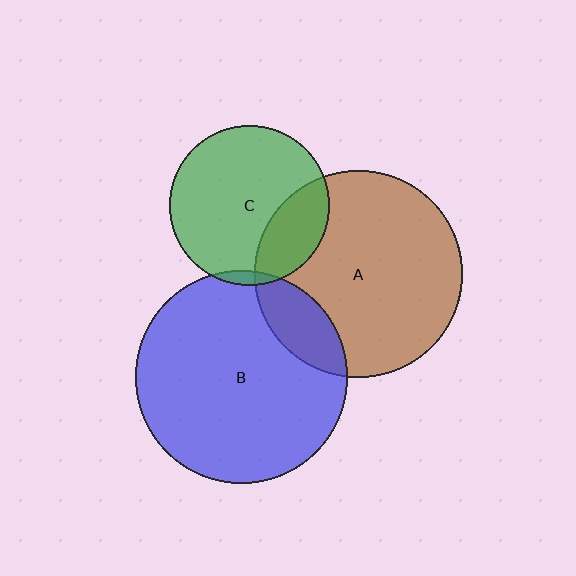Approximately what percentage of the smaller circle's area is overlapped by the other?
Approximately 5%.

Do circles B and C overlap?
Yes.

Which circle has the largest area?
Circle B (blue).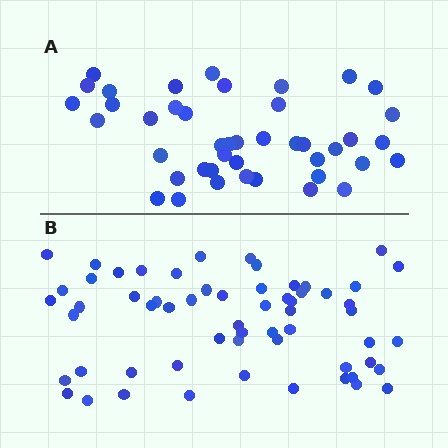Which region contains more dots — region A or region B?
Region B (the bottom region) has more dots.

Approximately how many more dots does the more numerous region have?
Region B has approximately 15 more dots than region A.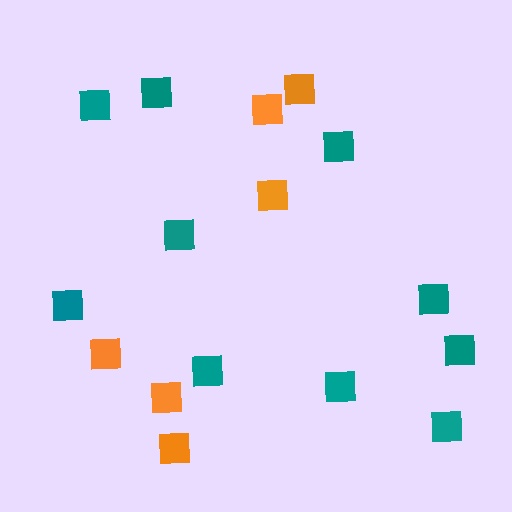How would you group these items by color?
There are 2 groups: one group of teal squares (10) and one group of orange squares (6).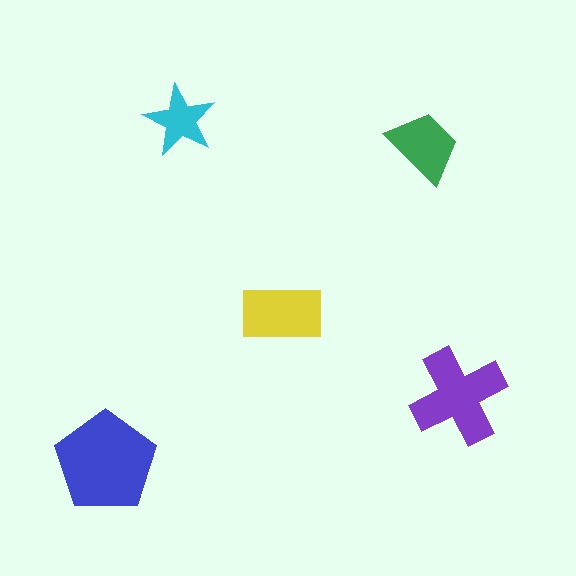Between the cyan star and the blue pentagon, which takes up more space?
The blue pentagon.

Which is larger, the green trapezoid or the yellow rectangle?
The yellow rectangle.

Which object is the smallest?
The cyan star.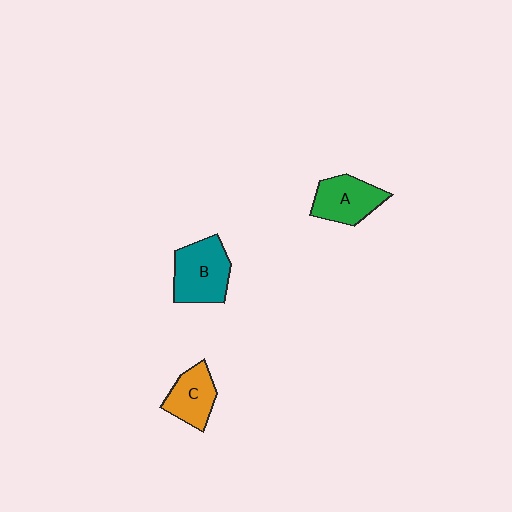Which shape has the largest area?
Shape B (teal).